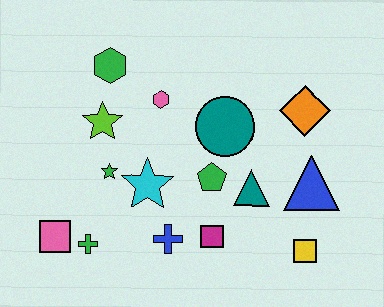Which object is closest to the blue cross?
The magenta square is closest to the blue cross.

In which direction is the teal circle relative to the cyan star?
The teal circle is to the right of the cyan star.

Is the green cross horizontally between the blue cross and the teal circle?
No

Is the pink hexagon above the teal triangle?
Yes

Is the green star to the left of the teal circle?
Yes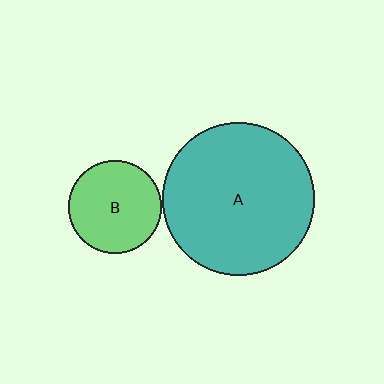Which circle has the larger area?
Circle A (teal).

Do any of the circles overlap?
No, none of the circles overlap.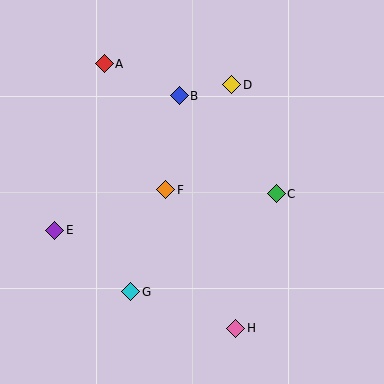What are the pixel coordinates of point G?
Point G is at (131, 292).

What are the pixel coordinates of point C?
Point C is at (276, 194).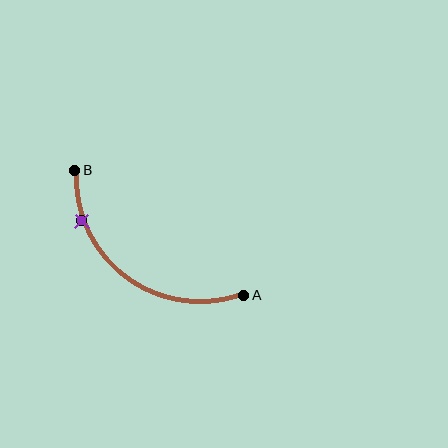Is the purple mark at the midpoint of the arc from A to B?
No. The purple mark lies on the arc but is closer to endpoint B. The arc midpoint would be at the point on the curve equidistant along the arc from both A and B.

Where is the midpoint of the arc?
The arc midpoint is the point on the curve farthest from the straight line joining A and B. It sits below and to the left of that line.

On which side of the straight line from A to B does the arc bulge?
The arc bulges below and to the left of the straight line connecting A and B.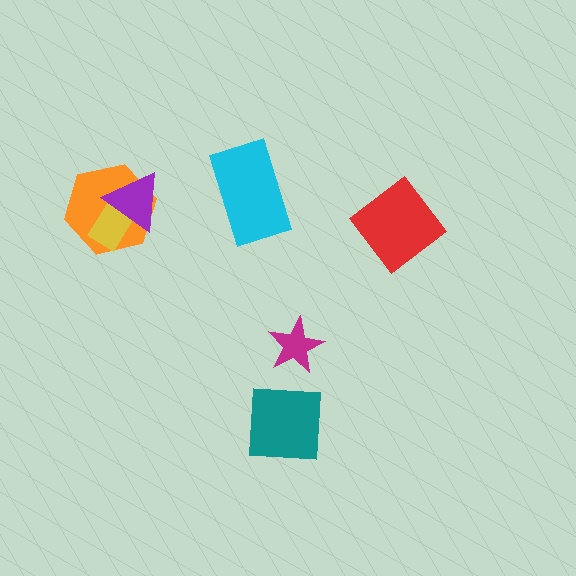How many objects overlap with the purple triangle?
2 objects overlap with the purple triangle.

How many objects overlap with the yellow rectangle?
2 objects overlap with the yellow rectangle.